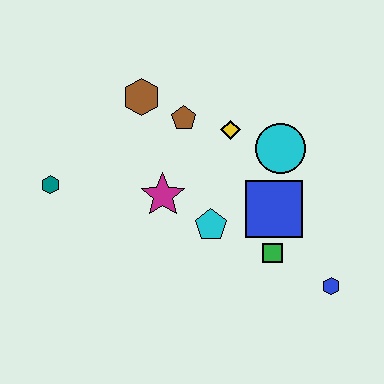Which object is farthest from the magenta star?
The blue hexagon is farthest from the magenta star.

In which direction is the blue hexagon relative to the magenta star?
The blue hexagon is to the right of the magenta star.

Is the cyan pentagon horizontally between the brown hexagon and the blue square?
Yes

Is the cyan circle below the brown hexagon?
Yes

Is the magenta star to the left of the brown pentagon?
Yes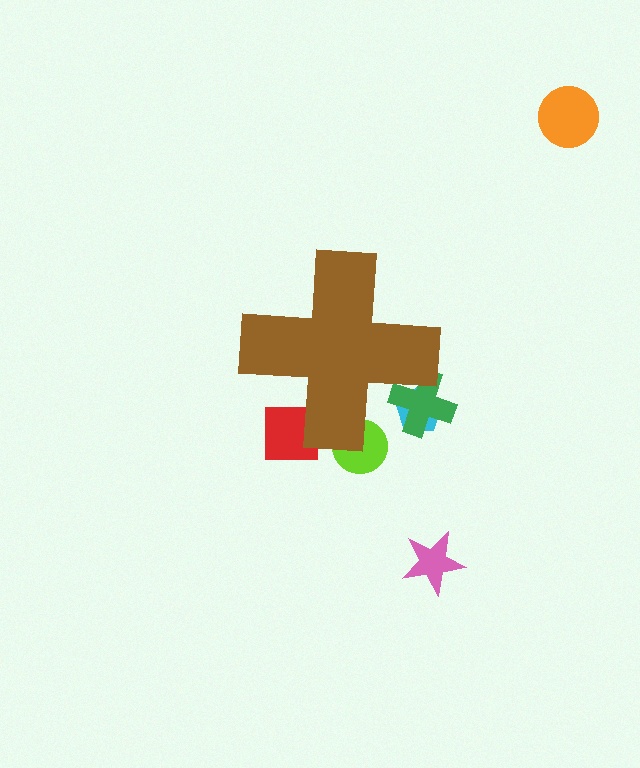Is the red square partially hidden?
Yes, the red square is partially hidden behind the brown cross.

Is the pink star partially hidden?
No, the pink star is fully visible.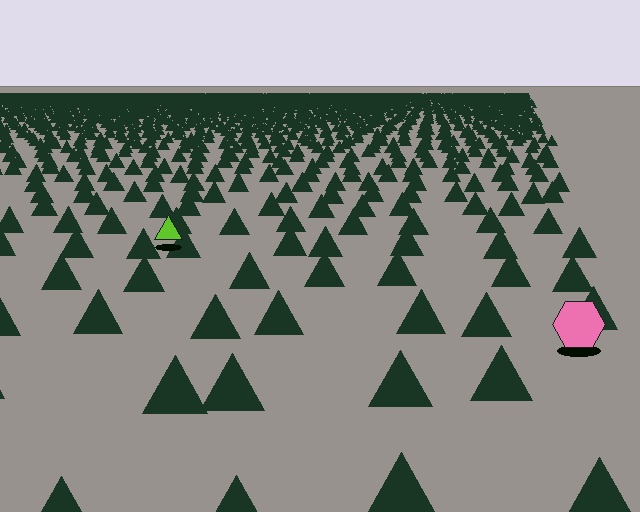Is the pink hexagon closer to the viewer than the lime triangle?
Yes. The pink hexagon is closer — you can tell from the texture gradient: the ground texture is coarser near it.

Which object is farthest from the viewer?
The lime triangle is farthest from the viewer. It appears smaller and the ground texture around it is denser.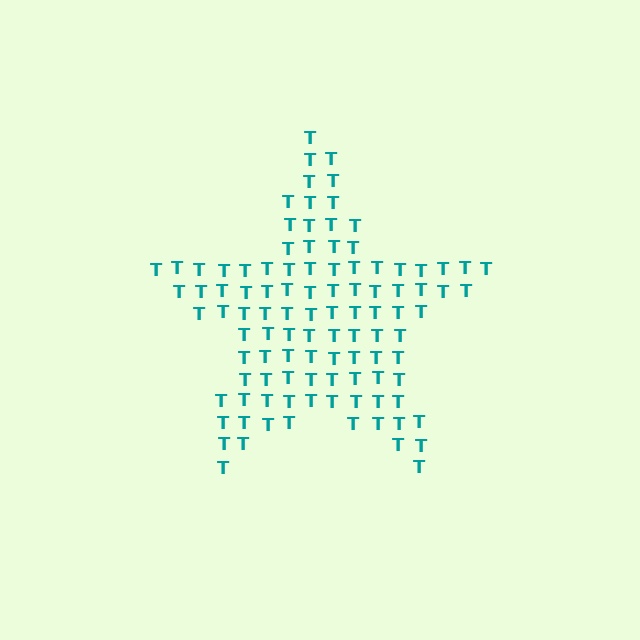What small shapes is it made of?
It is made of small letter T's.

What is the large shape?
The large shape is a star.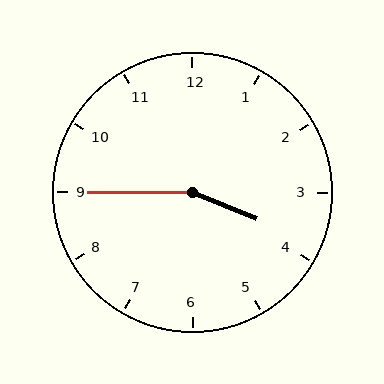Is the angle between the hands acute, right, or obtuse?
It is obtuse.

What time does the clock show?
3:45.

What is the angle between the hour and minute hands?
Approximately 158 degrees.